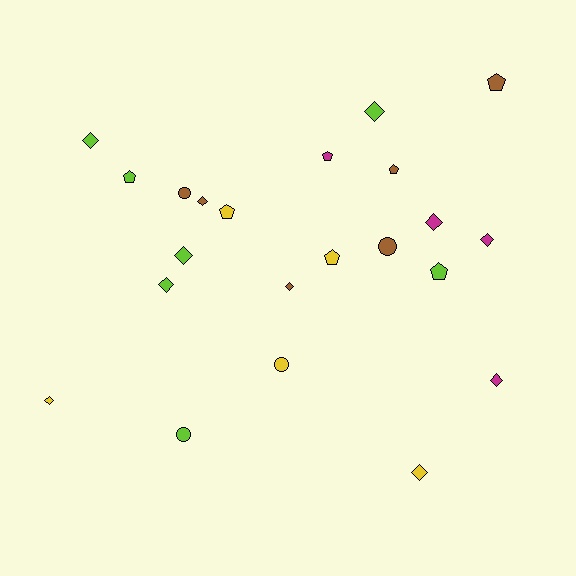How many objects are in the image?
There are 22 objects.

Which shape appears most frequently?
Diamond, with 11 objects.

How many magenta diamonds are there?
There are 3 magenta diamonds.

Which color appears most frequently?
Lime, with 7 objects.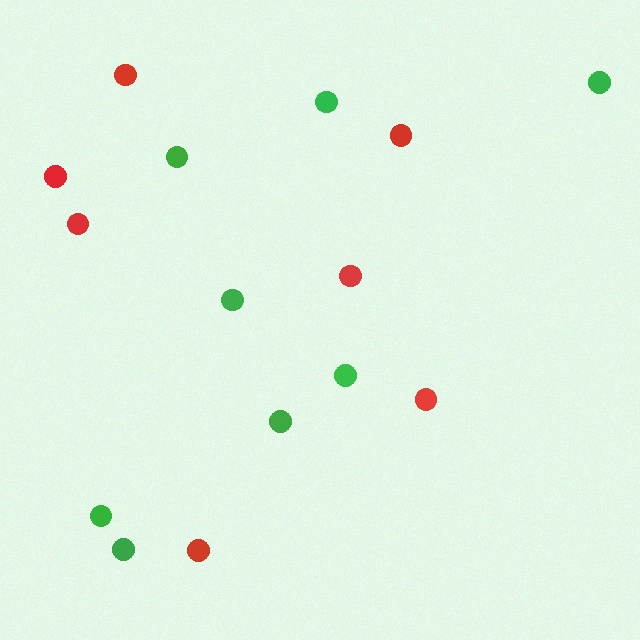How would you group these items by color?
There are 2 groups: one group of green circles (8) and one group of red circles (7).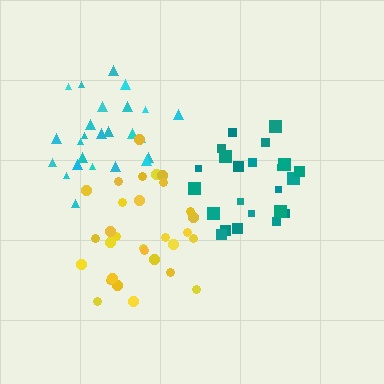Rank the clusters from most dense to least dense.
cyan, yellow, teal.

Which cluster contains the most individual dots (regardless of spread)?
Yellow (30).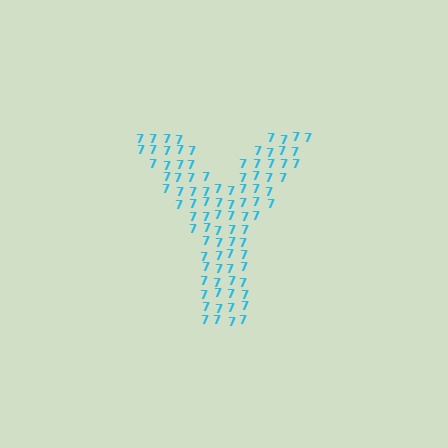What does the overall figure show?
The overall figure shows the letter Y.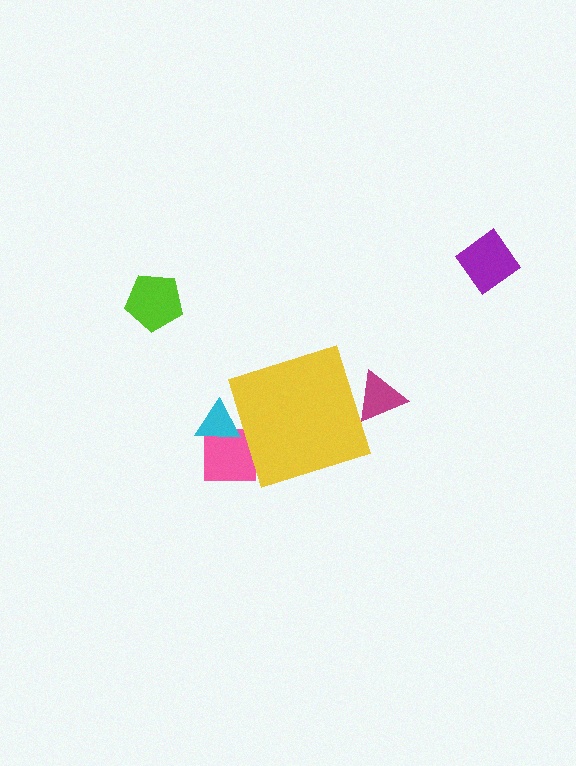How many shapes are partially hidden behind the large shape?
3 shapes are partially hidden.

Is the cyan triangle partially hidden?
Yes, the cyan triangle is partially hidden behind the yellow diamond.